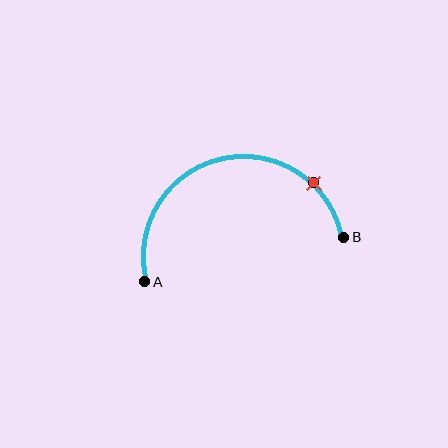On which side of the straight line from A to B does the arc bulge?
The arc bulges above the straight line connecting A and B.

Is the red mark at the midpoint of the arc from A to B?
No. The red mark lies on the arc but is closer to endpoint B. The arc midpoint would be at the point on the curve equidistant along the arc from both A and B.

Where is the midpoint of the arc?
The arc midpoint is the point on the curve farthest from the straight line joining A and B. It sits above that line.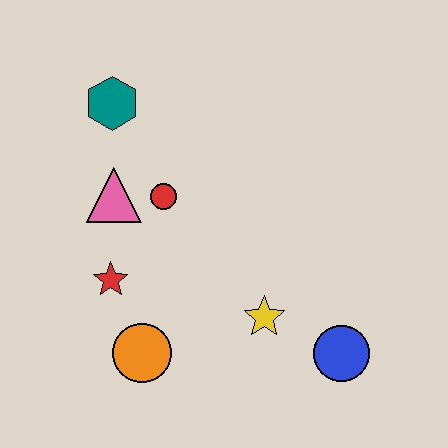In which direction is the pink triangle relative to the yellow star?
The pink triangle is to the left of the yellow star.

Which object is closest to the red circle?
The pink triangle is closest to the red circle.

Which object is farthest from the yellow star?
The teal hexagon is farthest from the yellow star.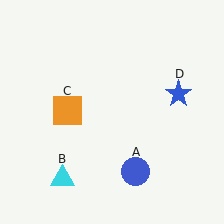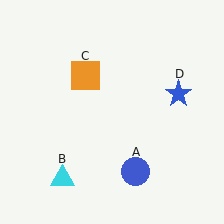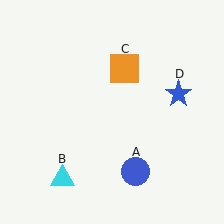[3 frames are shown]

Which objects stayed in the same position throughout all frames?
Blue circle (object A) and cyan triangle (object B) and blue star (object D) remained stationary.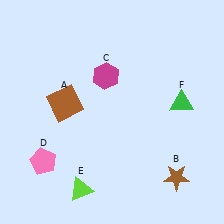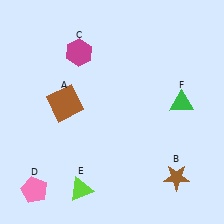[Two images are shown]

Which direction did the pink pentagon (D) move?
The pink pentagon (D) moved down.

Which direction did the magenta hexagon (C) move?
The magenta hexagon (C) moved left.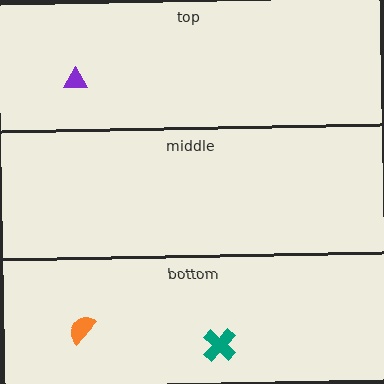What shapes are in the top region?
The purple triangle.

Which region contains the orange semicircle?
The bottom region.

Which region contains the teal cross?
The bottom region.